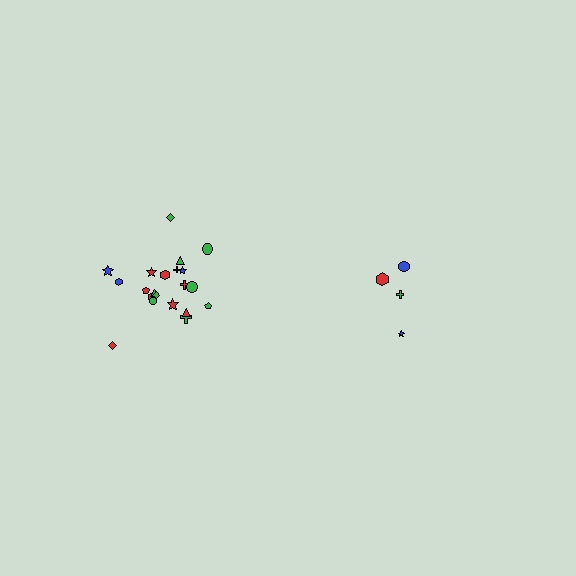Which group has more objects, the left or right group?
The left group.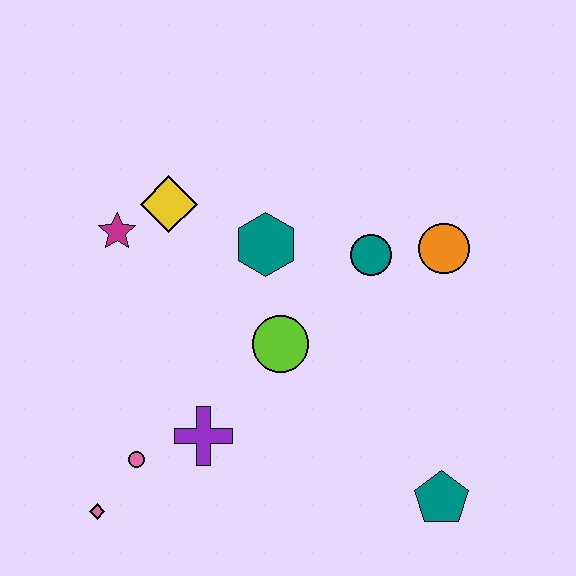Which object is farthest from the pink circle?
The orange circle is farthest from the pink circle.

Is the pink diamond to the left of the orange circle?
Yes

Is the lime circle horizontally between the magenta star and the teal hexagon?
No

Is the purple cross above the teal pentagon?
Yes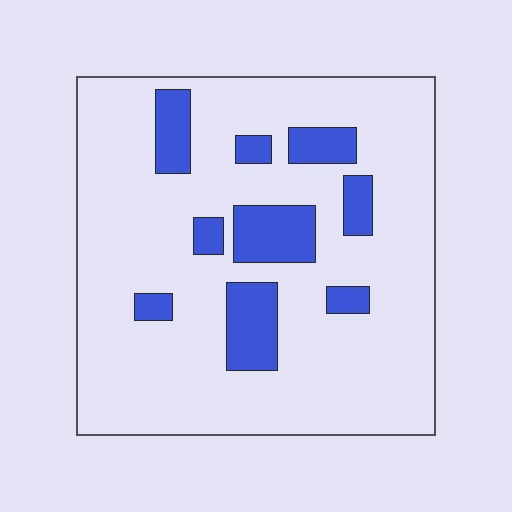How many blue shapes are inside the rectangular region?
9.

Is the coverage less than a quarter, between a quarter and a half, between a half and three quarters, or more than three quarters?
Less than a quarter.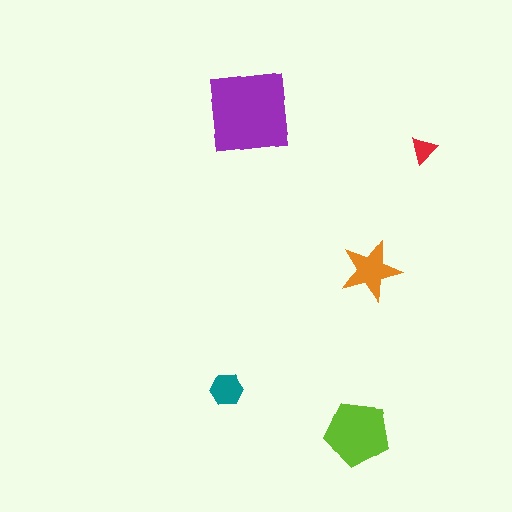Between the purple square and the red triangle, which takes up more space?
The purple square.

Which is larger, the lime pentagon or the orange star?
The lime pentagon.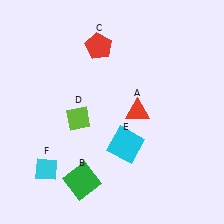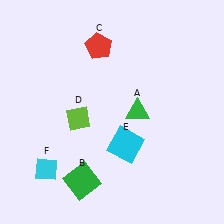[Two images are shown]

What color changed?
The triangle (A) changed from red in Image 1 to green in Image 2.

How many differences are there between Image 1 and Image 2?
There is 1 difference between the two images.